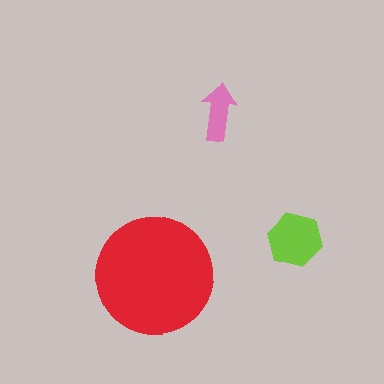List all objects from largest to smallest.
The red circle, the lime hexagon, the pink arrow.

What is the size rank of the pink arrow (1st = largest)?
3rd.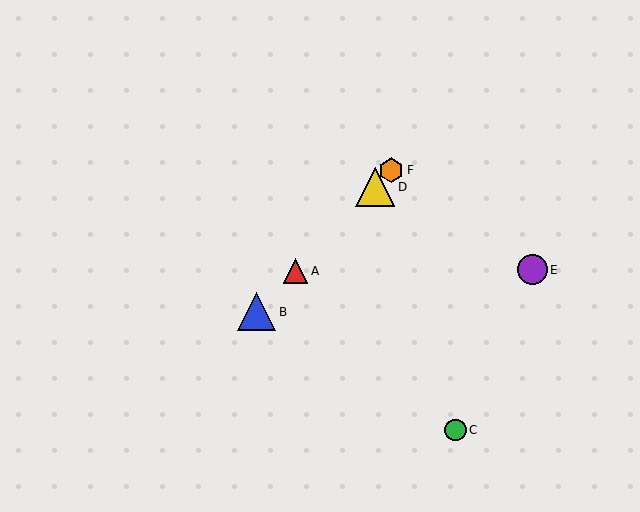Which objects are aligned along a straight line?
Objects A, B, D, F are aligned along a straight line.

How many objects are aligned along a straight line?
4 objects (A, B, D, F) are aligned along a straight line.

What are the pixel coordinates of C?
Object C is at (456, 430).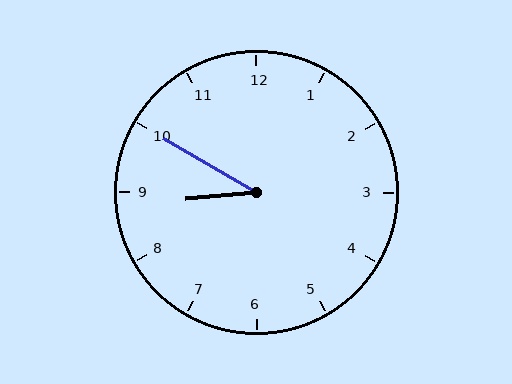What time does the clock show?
8:50.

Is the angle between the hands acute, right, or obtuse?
It is acute.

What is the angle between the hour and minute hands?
Approximately 35 degrees.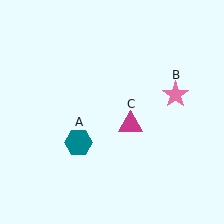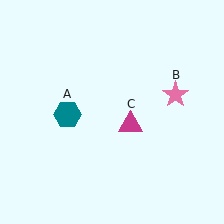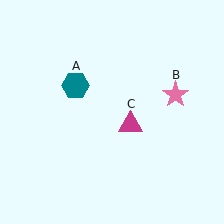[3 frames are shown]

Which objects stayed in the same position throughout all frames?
Pink star (object B) and magenta triangle (object C) remained stationary.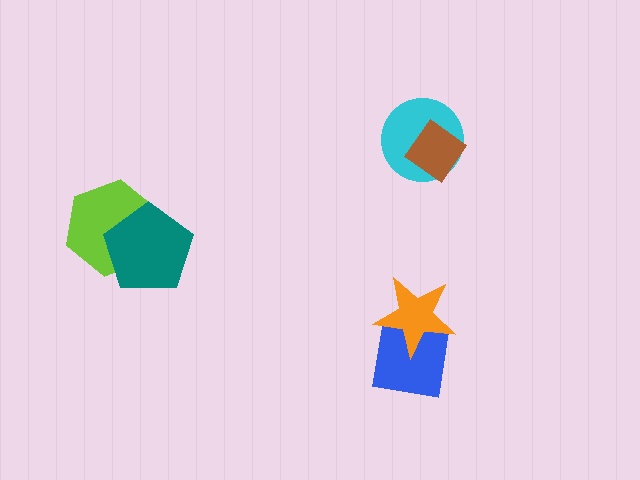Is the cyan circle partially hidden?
Yes, it is partially covered by another shape.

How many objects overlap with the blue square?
1 object overlaps with the blue square.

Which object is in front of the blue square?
The orange star is in front of the blue square.